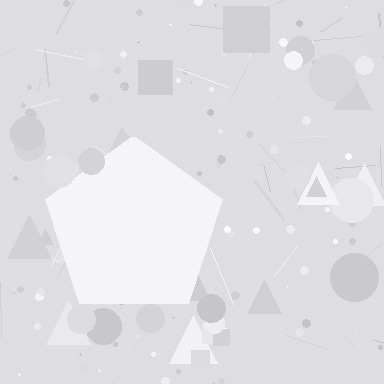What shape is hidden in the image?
A pentagon is hidden in the image.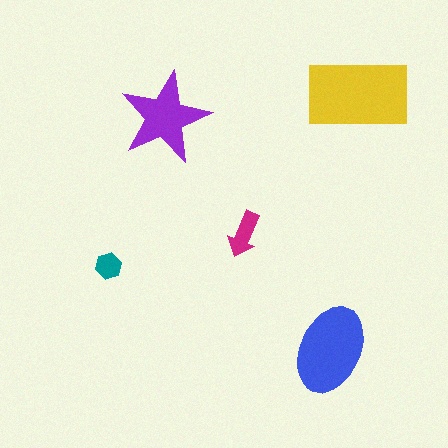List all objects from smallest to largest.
The teal hexagon, the magenta arrow, the purple star, the blue ellipse, the yellow rectangle.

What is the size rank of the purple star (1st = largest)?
3rd.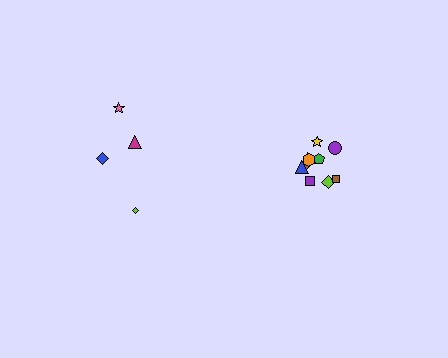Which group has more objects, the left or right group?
The right group.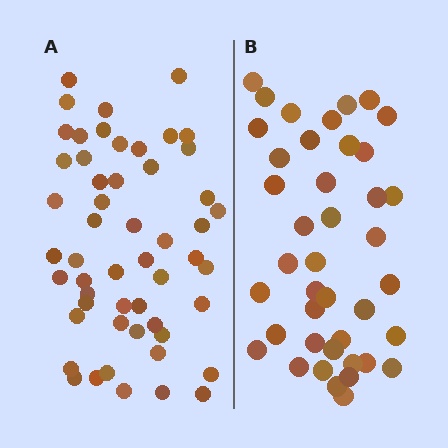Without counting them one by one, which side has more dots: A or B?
Region A (the left region) has more dots.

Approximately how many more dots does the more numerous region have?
Region A has roughly 12 or so more dots than region B.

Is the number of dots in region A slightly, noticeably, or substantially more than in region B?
Region A has noticeably more, but not dramatically so. The ratio is roughly 1.3 to 1.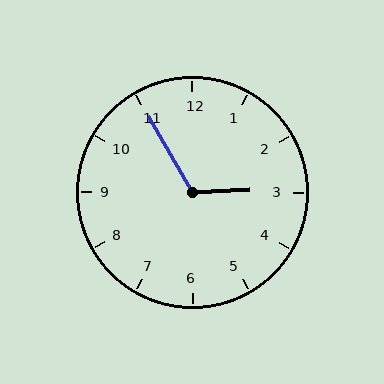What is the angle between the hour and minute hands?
Approximately 118 degrees.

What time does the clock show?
2:55.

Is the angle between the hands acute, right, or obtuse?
It is obtuse.